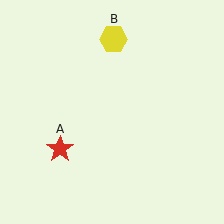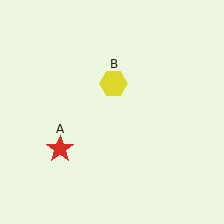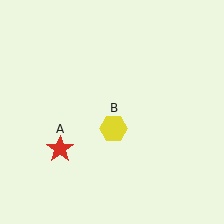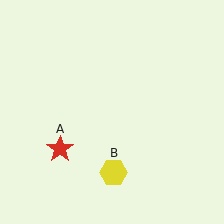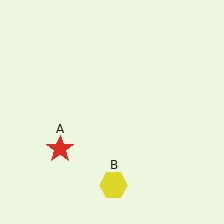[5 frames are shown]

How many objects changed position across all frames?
1 object changed position: yellow hexagon (object B).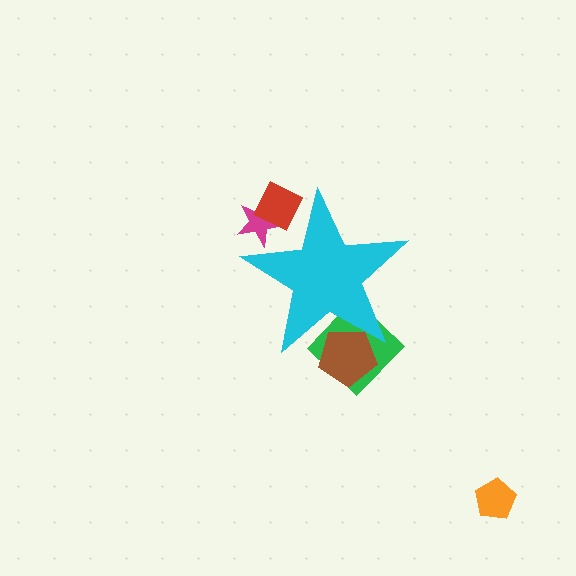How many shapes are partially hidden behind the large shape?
4 shapes are partially hidden.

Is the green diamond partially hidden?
Yes, the green diamond is partially hidden behind the cyan star.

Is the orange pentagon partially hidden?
No, the orange pentagon is fully visible.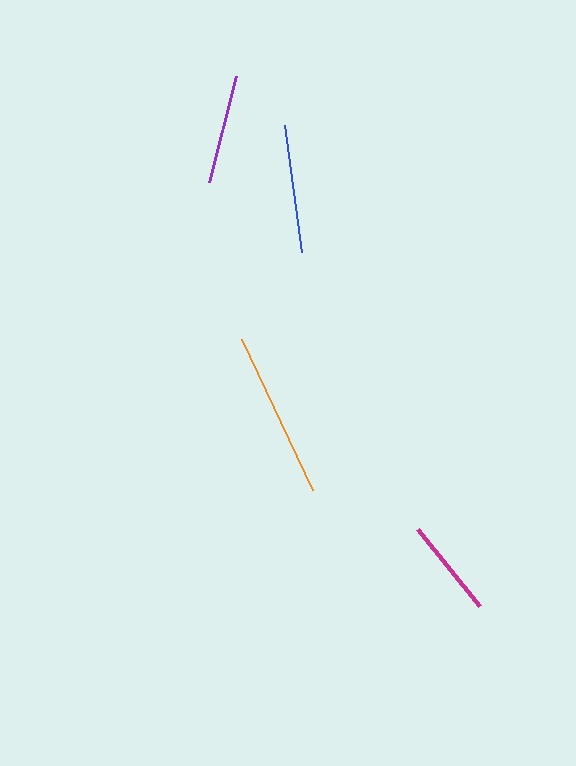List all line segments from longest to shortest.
From longest to shortest: orange, blue, purple, magenta.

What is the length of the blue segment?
The blue segment is approximately 128 pixels long.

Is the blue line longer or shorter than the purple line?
The blue line is longer than the purple line.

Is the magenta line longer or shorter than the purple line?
The purple line is longer than the magenta line.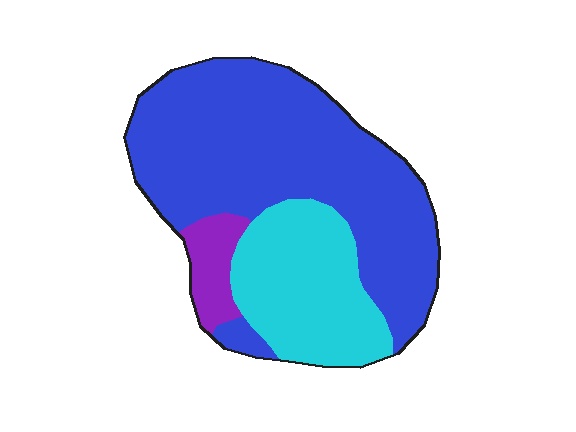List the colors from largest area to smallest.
From largest to smallest: blue, cyan, purple.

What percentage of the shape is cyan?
Cyan covers about 30% of the shape.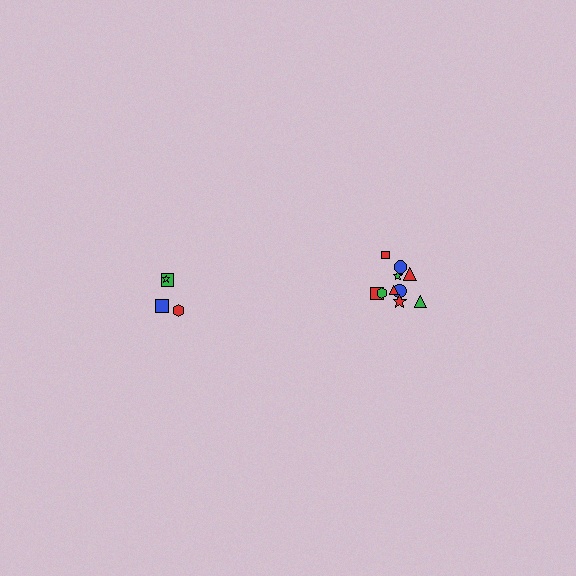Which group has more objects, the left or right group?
The right group.